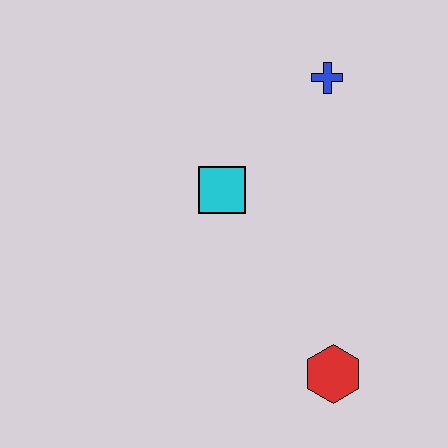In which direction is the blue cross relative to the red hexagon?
The blue cross is above the red hexagon.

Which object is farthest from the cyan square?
The red hexagon is farthest from the cyan square.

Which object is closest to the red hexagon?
The cyan square is closest to the red hexagon.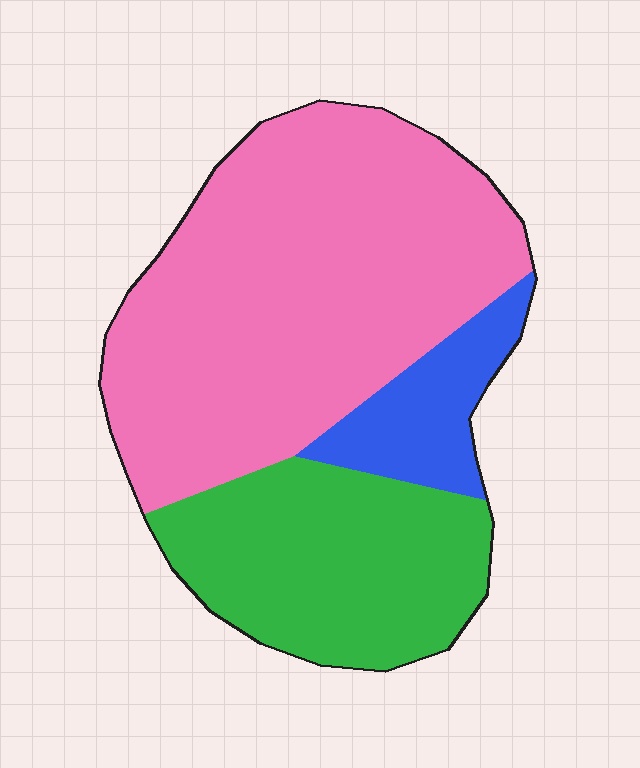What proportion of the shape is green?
Green covers about 30% of the shape.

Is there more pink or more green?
Pink.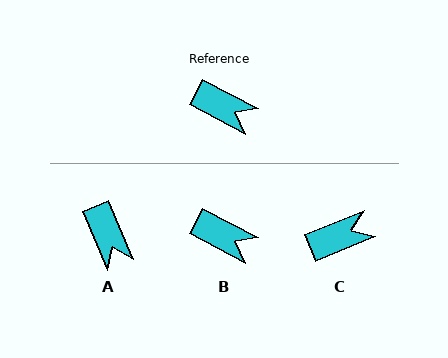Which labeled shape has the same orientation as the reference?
B.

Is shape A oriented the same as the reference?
No, it is off by about 39 degrees.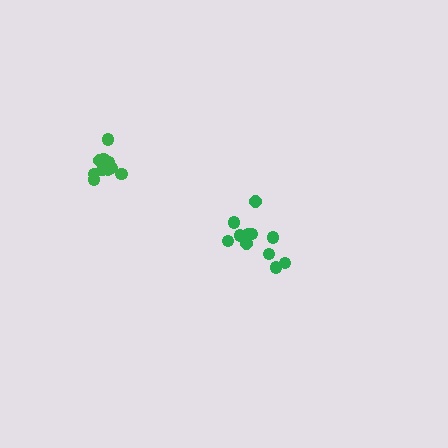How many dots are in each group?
Group 1: 11 dots, Group 2: 11 dots (22 total).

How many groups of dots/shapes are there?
There are 2 groups.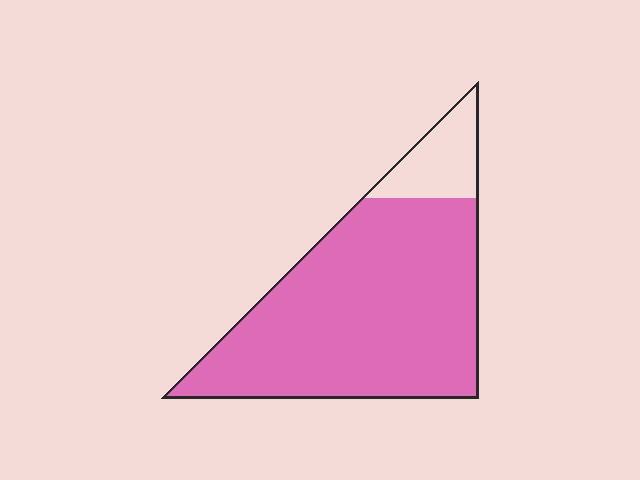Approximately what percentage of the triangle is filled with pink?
Approximately 85%.